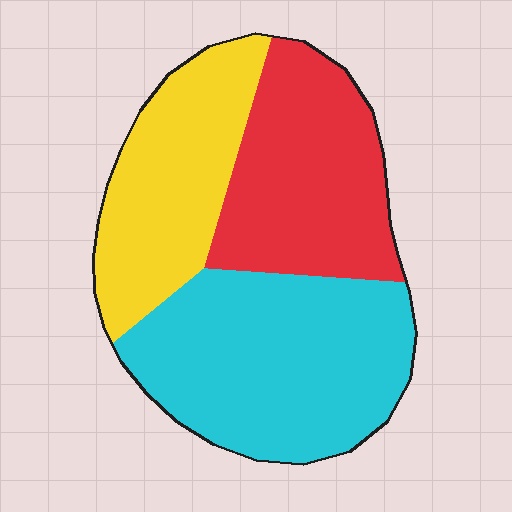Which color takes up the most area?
Cyan, at roughly 40%.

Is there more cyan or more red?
Cyan.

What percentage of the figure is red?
Red takes up between a sixth and a third of the figure.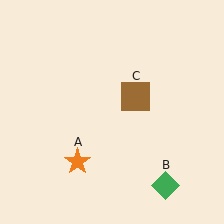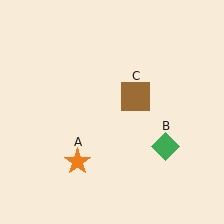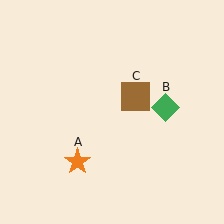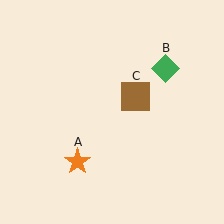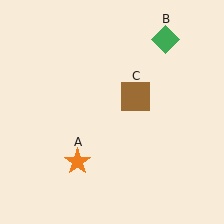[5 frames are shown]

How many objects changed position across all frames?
1 object changed position: green diamond (object B).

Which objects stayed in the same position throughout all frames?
Orange star (object A) and brown square (object C) remained stationary.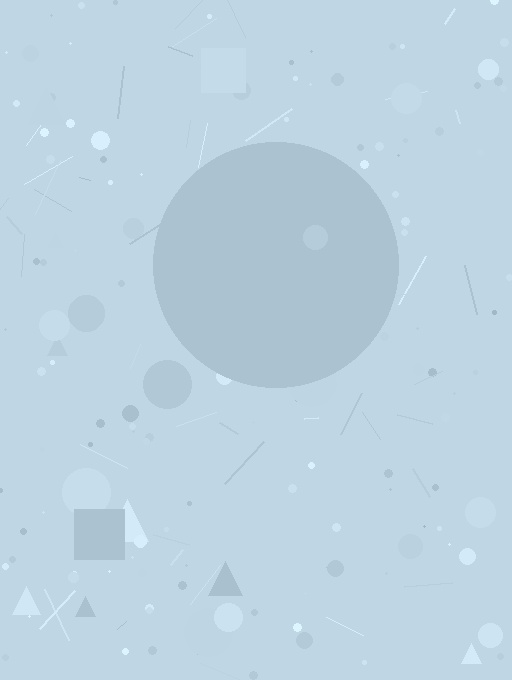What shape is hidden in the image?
A circle is hidden in the image.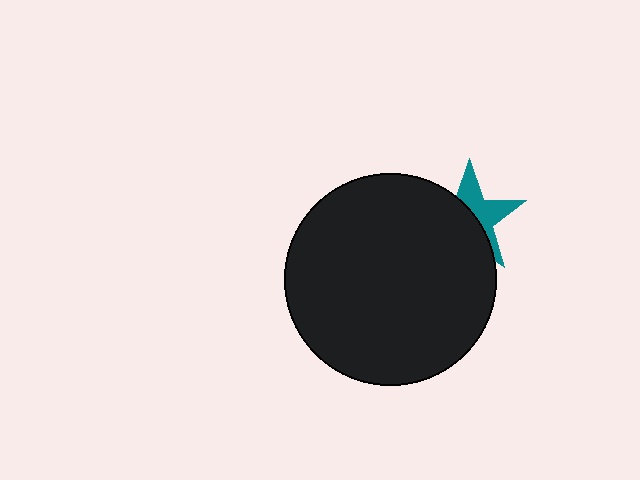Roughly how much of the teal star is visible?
A small part of it is visible (roughly 43%).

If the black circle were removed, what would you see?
You would see the complete teal star.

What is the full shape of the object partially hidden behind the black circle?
The partially hidden object is a teal star.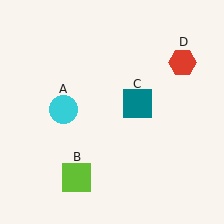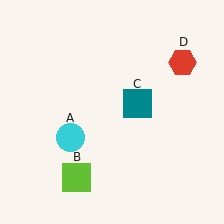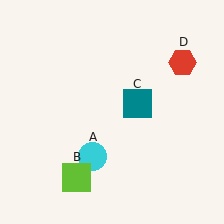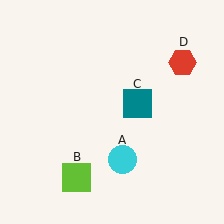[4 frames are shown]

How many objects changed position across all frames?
1 object changed position: cyan circle (object A).